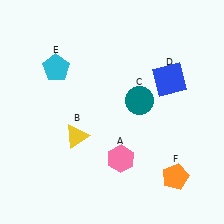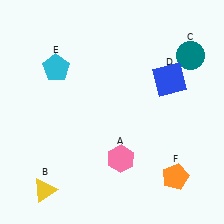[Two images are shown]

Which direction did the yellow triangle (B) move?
The yellow triangle (B) moved down.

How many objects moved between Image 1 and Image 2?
2 objects moved between the two images.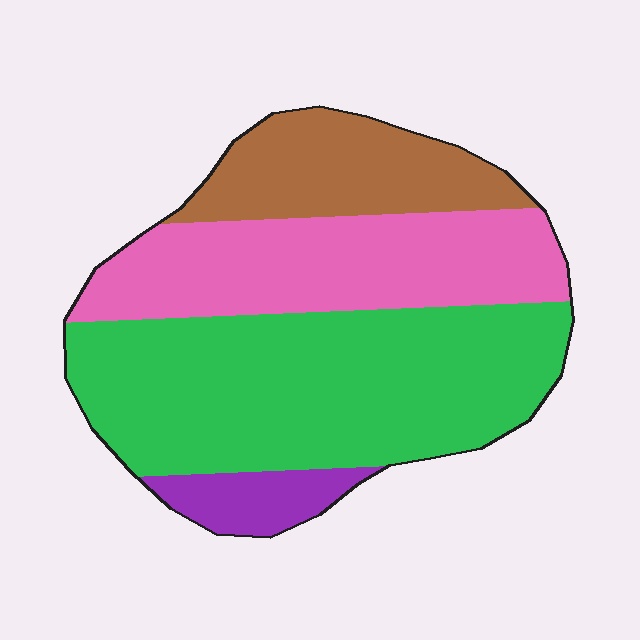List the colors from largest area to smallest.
From largest to smallest: green, pink, brown, purple.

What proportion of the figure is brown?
Brown takes up about one sixth (1/6) of the figure.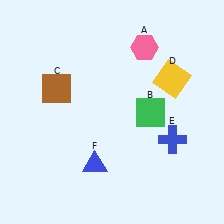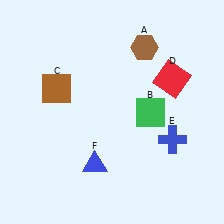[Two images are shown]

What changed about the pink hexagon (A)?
In Image 1, A is pink. In Image 2, it changed to brown.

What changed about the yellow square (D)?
In Image 1, D is yellow. In Image 2, it changed to red.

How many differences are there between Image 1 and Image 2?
There are 2 differences between the two images.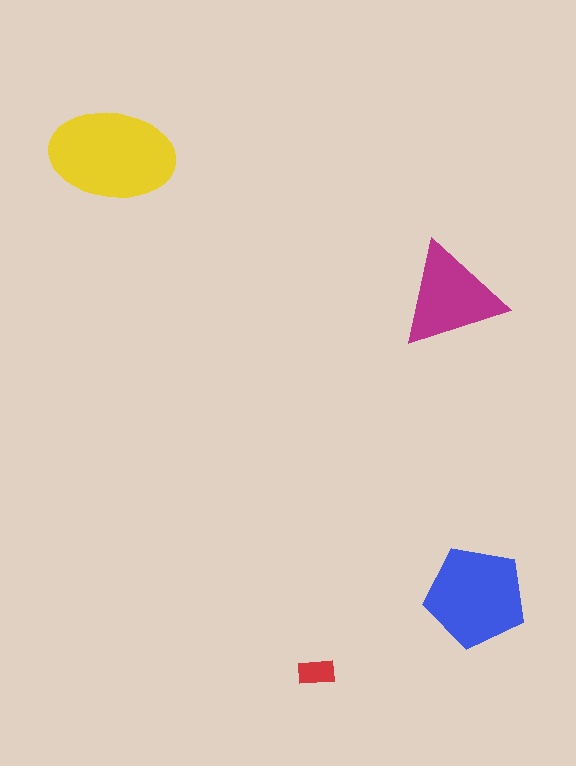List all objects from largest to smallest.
The yellow ellipse, the blue pentagon, the magenta triangle, the red rectangle.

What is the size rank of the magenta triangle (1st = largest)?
3rd.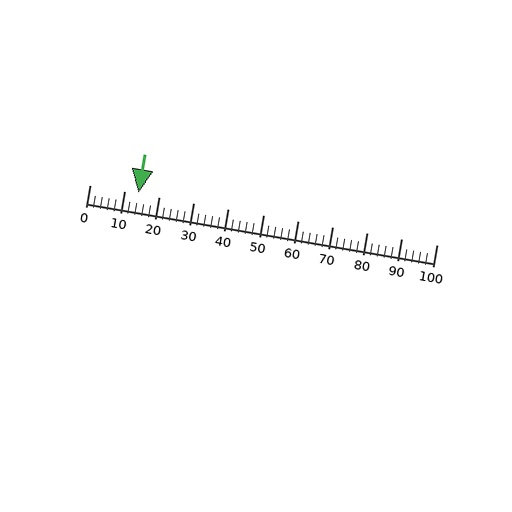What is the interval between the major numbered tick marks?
The major tick marks are spaced 10 units apart.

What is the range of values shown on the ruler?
The ruler shows values from 0 to 100.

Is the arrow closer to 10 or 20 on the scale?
The arrow is closer to 10.